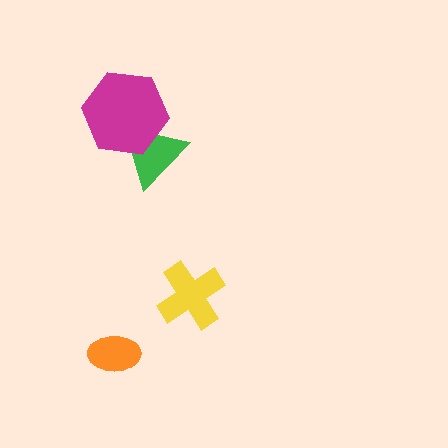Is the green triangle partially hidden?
Yes, it is partially covered by another shape.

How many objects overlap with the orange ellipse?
0 objects overlap with the orange ellipse.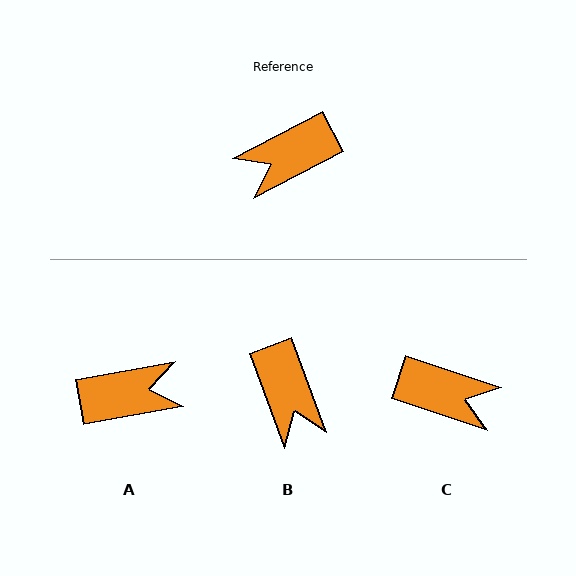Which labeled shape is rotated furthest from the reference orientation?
A, about 163 degrees away.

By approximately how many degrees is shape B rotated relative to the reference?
Approximately 83 degrees counter-clockwise.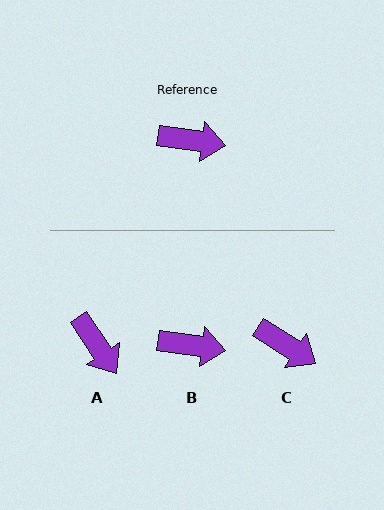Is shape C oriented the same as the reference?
No, it is off by about 24 degrees.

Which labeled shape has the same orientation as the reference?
B.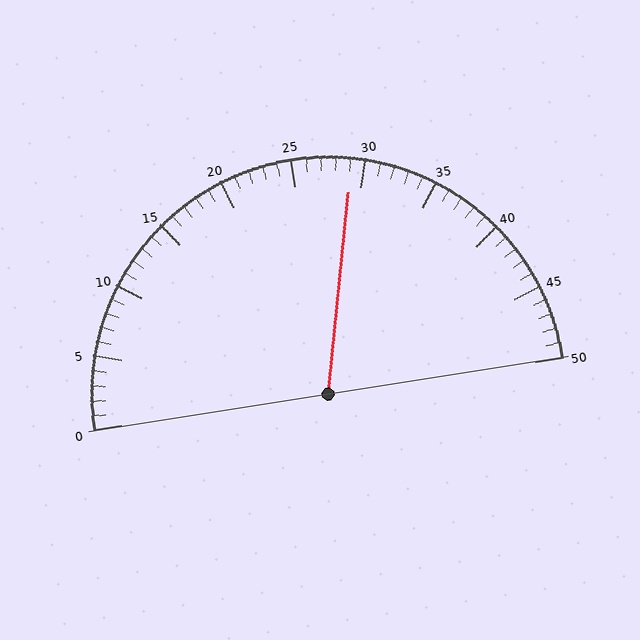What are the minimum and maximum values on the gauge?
The gauge ranges from 0 to 50.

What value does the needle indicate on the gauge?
The needle indicates approximately 29.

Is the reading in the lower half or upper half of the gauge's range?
The reading is in the upper half of the range (0 to 50).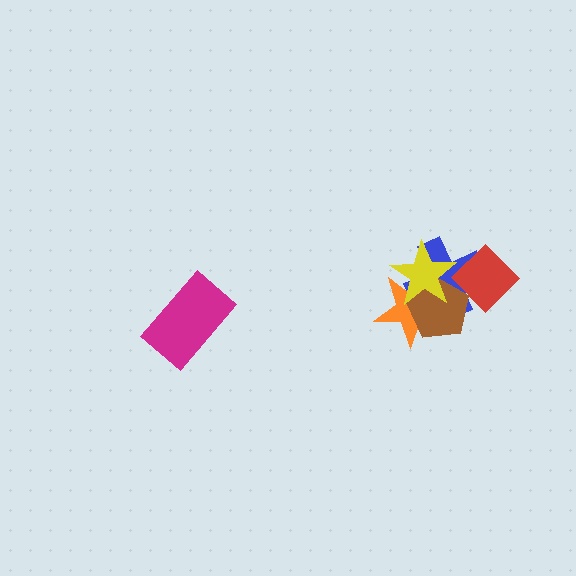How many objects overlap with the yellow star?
4 objects overlap with the yellow star.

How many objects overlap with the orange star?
3 objects overlap with the orange star.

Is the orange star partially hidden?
Yes, it is partially covered by another shape.